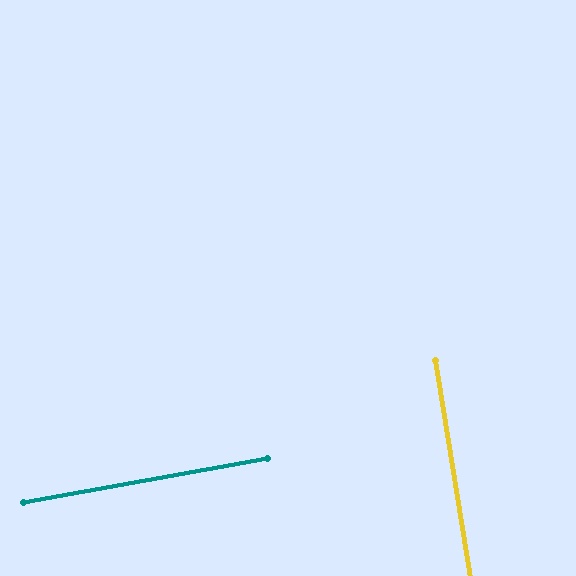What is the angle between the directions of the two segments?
Approximately 89 degrees.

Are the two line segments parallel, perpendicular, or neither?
Perpendicular — they meet at approximately 89°.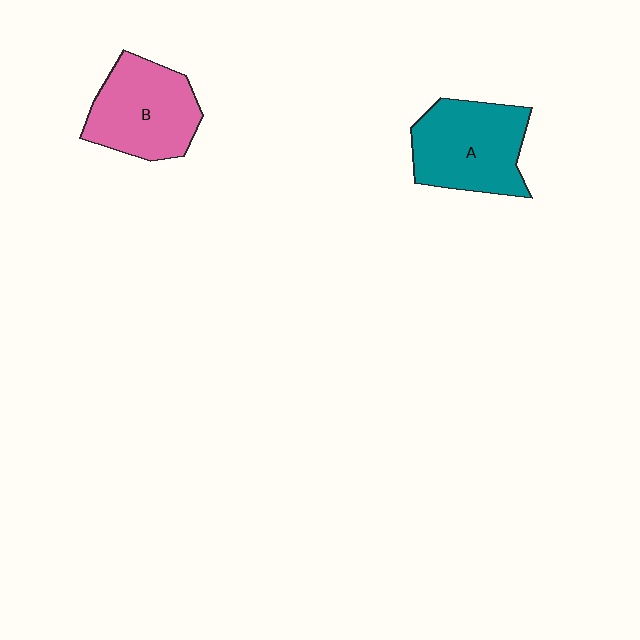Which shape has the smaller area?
Shape B (pink).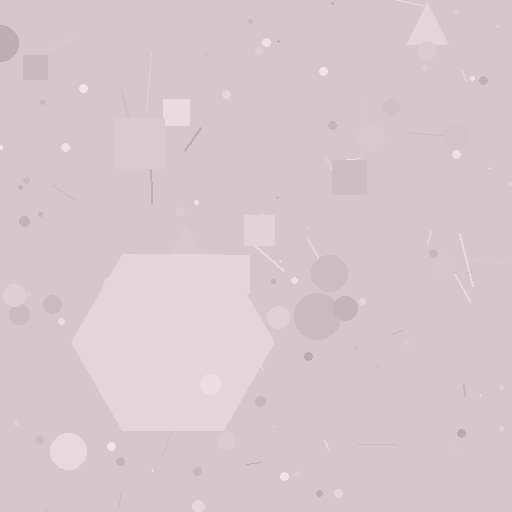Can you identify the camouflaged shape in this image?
The camouflaged shape is a hexagon.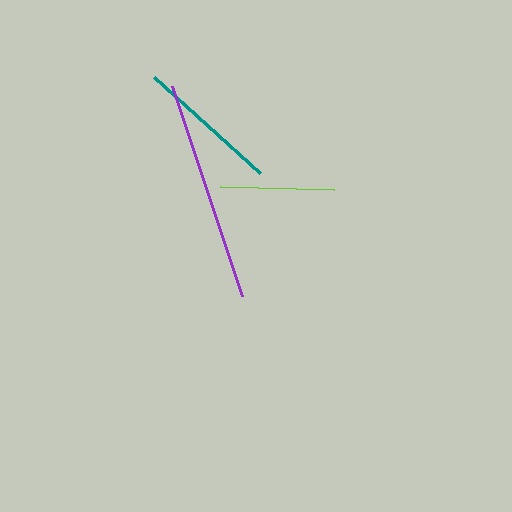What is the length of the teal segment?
The teal segment is approximately 142 pixels long.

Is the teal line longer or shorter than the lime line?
The teal line is longer than the lime line.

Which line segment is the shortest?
The lime line is the shortest at approximately 114 pixels.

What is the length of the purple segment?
The purple segment is approximately 221 pixels long.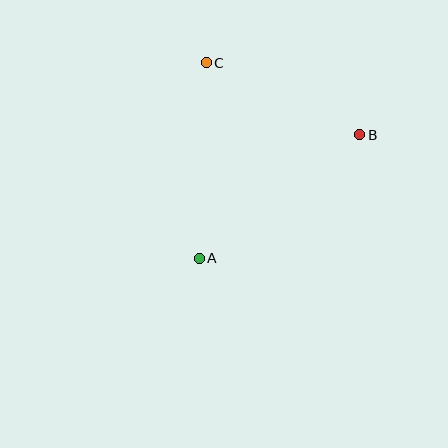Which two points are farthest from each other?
Points A and B are farthest from each other.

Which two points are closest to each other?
Points B and C are closest to each other.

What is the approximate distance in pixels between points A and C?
The distance between A and C is approximately 196 pixels.